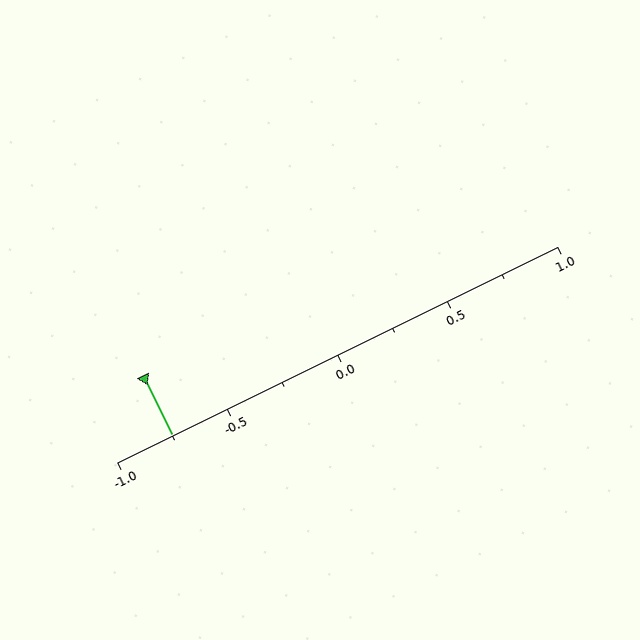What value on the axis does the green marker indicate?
The marker indicates approximately -0.75.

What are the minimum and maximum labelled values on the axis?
The axis runs from -1.0 to 1.0.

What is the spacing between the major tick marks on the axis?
The major ticks are spaced 0.5 apart.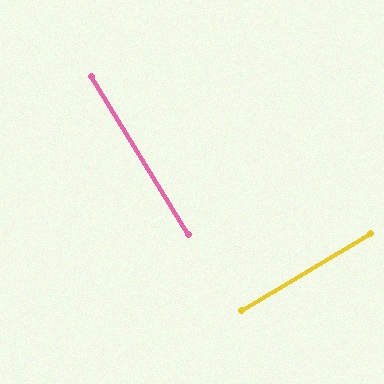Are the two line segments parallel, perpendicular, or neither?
Perpendicular — they meet at approximately 89°.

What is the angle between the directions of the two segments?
Approximately 89 degrees.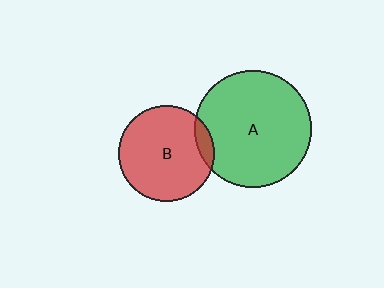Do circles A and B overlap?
Yes.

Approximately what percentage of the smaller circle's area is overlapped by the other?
Approximately 10%.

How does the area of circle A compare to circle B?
Approximately 1.5 times.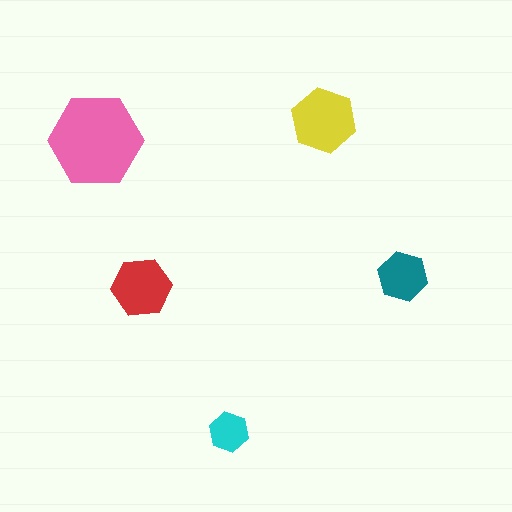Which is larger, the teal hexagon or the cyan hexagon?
The teal one.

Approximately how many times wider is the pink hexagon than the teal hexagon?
About 2 times wider.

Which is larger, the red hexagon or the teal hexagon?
The red one.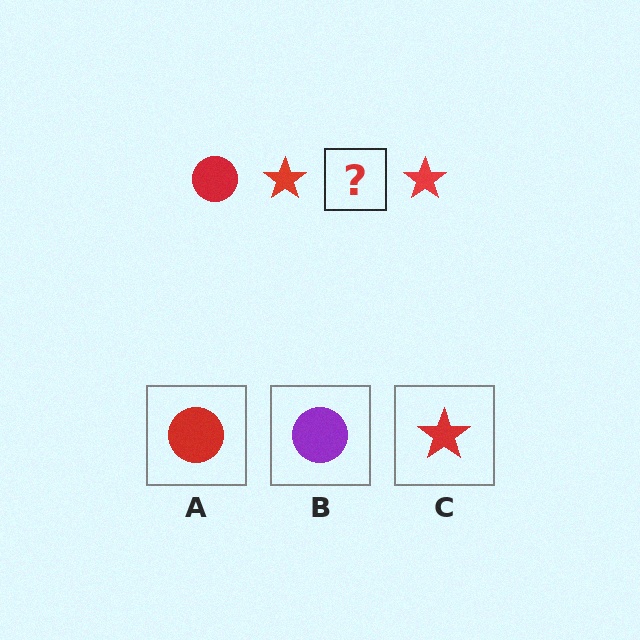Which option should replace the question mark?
Option A.